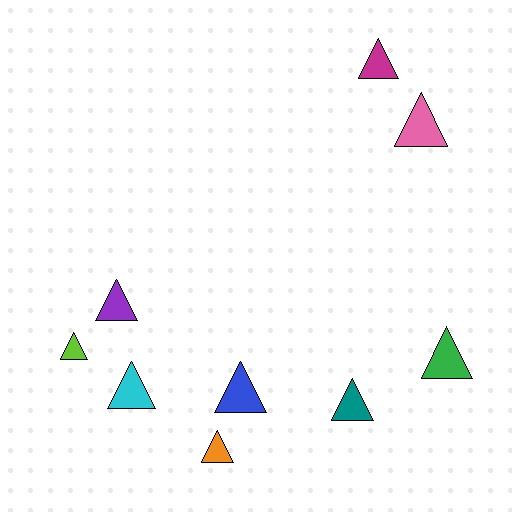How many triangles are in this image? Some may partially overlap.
There are 9 triangles.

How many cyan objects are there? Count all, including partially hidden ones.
There is 1 cyan object.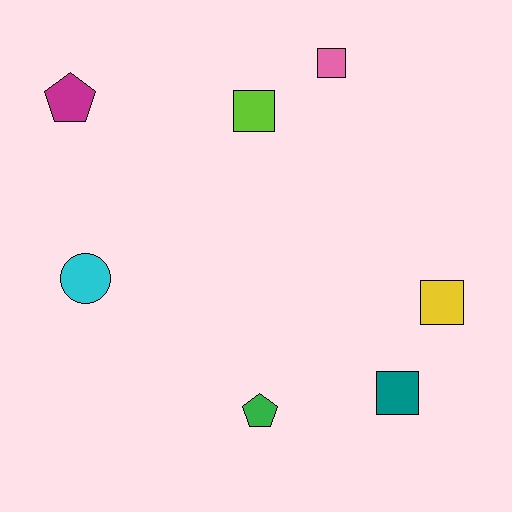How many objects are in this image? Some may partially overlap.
There are 7 objects.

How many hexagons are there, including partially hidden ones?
There are no hexagons.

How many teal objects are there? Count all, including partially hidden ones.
There is 1 teal object.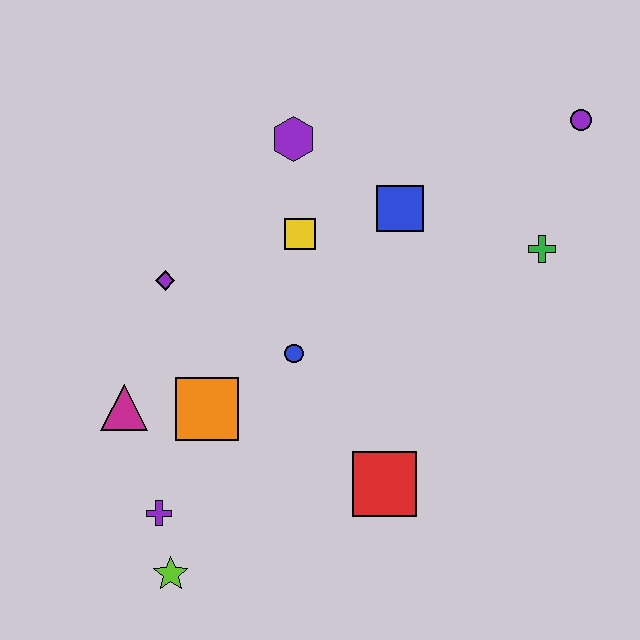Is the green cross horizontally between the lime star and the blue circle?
No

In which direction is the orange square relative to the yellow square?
The orange square is below the yellow square.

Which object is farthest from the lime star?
The purple circle is farthest from the lime star.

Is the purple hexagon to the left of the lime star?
No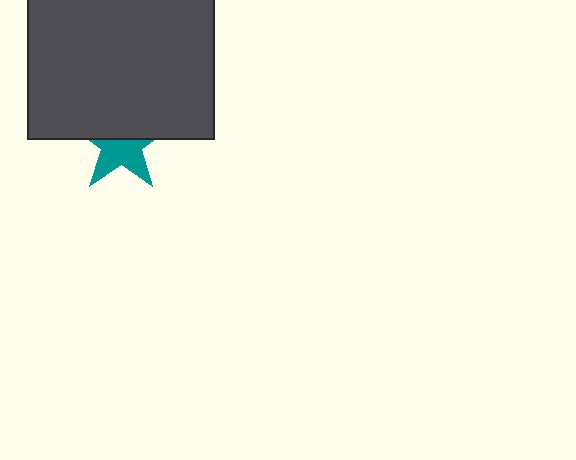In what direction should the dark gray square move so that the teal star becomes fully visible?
The dark gray square should move up. That is the shortest direction to clear the overlap and leave the teal star fully visible.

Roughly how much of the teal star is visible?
About half of it is visible (roughly 51%).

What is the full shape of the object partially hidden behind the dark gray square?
The partially hidden object is a teal star.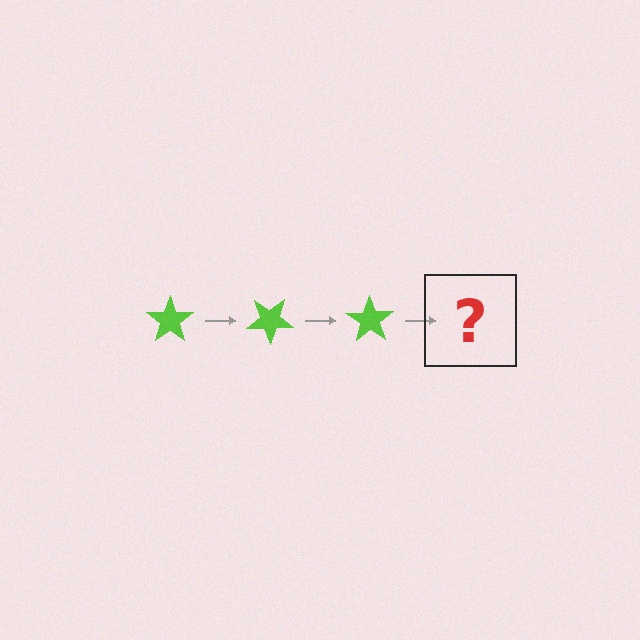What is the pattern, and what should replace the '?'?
The pattern is that the star rotates 35 degrees each step. The '?' should be a lime star rotated 105 degrees.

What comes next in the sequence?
The next element should be a lime star rotated 105 degrees.